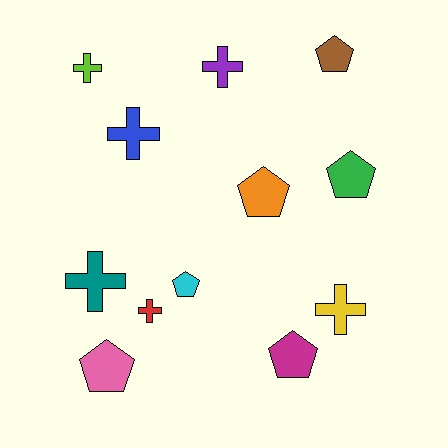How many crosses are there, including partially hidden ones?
There are 6 crosses.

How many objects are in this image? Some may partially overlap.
There are 12 objects.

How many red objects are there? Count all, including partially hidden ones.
There is 1 red object.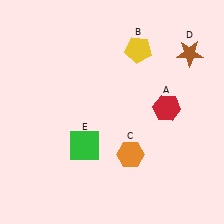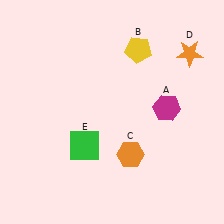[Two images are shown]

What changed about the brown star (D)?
In Image 1, D is brown. In Image 2, it changed to orange.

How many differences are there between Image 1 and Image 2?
There are 2 differences between the two images.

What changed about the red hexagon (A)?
In Image 1, A is red. In Image 2, it changed to magenta.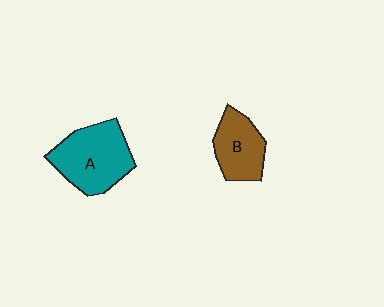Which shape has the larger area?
Shape A (teal).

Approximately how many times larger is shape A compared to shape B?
Approximately 1.5 times.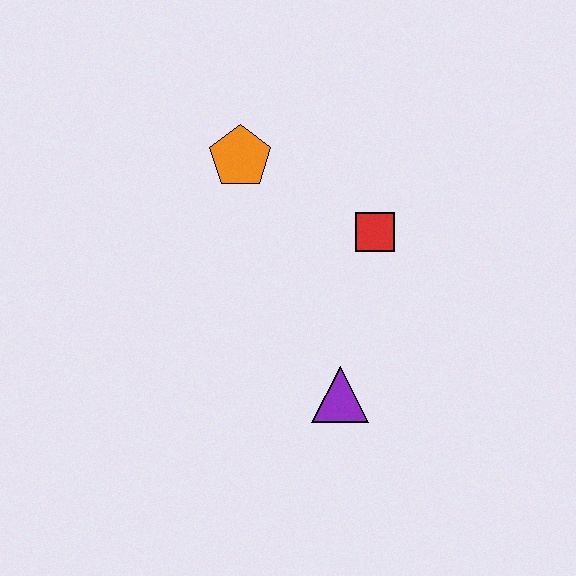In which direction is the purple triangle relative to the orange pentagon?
The purple triangle is below the orange pentagon.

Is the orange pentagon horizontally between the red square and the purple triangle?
No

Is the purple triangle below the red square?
Yes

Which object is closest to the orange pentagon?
The red square is closest to the orange pentagon.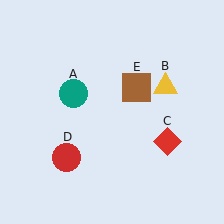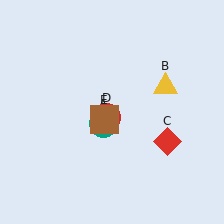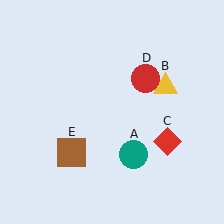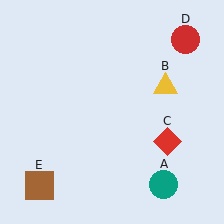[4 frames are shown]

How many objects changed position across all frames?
3 objects changed position: teal circle (object A), red circle (object D), brown square (object E).